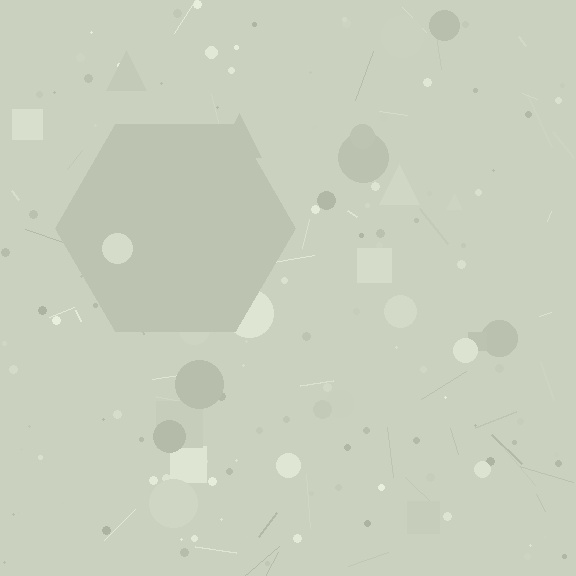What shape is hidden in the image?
A hexagon is hidden in the image.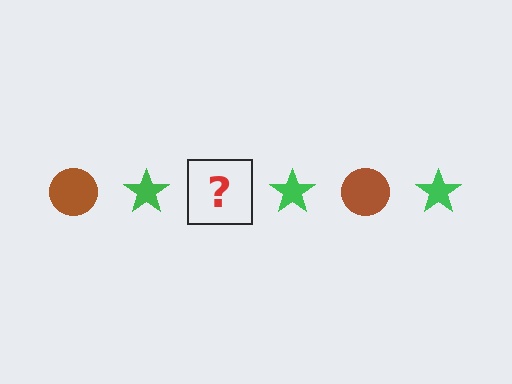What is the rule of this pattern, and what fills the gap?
The rule is that the pattern alternates between brown circle and green star. The gap should be filled with a brown circle.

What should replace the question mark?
The question mark should be replaced with a brown circle.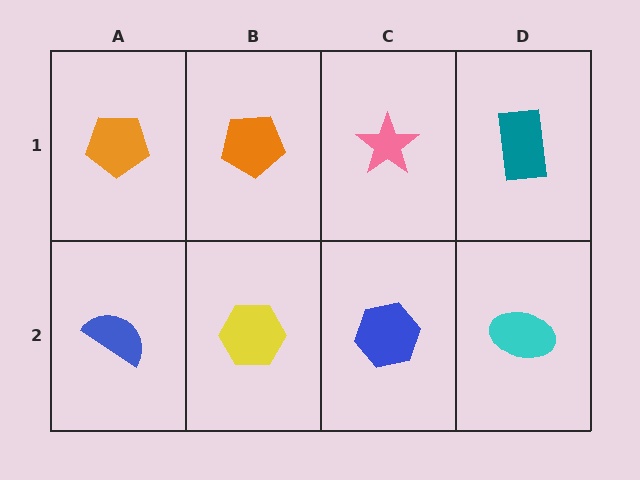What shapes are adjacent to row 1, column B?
A yellow hexagon (row 2, column B), an orange pentagon (row 1, column A), a pink star (row 1, column C).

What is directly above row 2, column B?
An orange pentagon.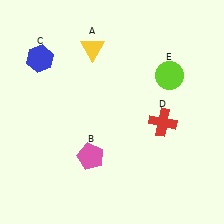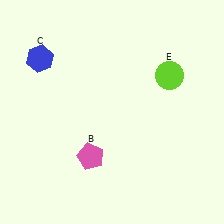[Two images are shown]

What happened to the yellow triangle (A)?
The yellow triangle (A) was removed in Image 2. It was in the top-left area of Image 1.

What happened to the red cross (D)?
The red cross (D) was removed in Image 2. It was in the bottom-right area of Image 1.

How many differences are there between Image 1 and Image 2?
There are 2 differences between the two images.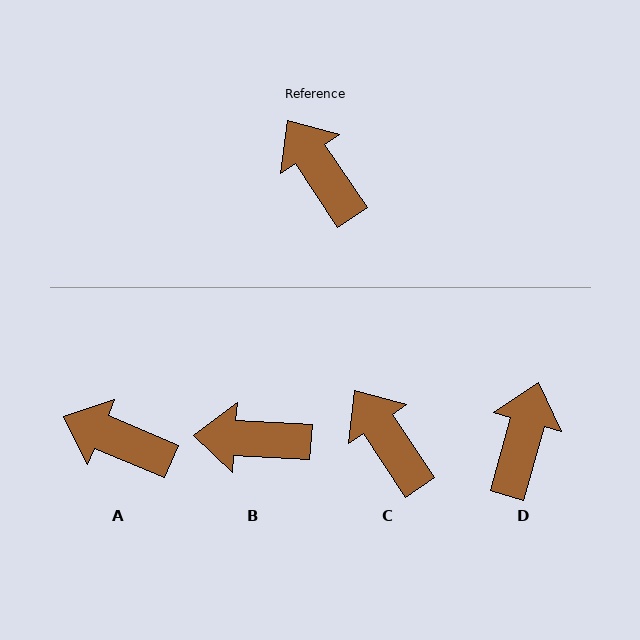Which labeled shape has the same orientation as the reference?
C.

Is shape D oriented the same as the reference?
No, it is off by about 49 degrees.